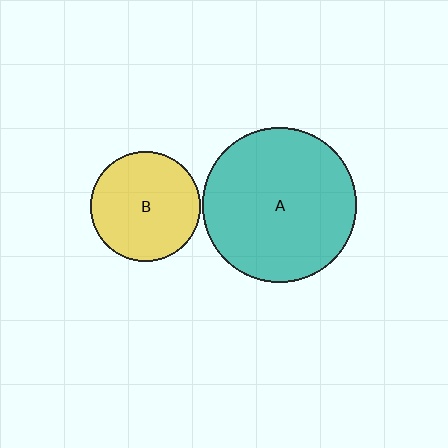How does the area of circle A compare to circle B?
Approximately 2.0 times.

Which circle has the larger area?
Circle A (teal).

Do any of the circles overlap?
No, none of the circles overlap.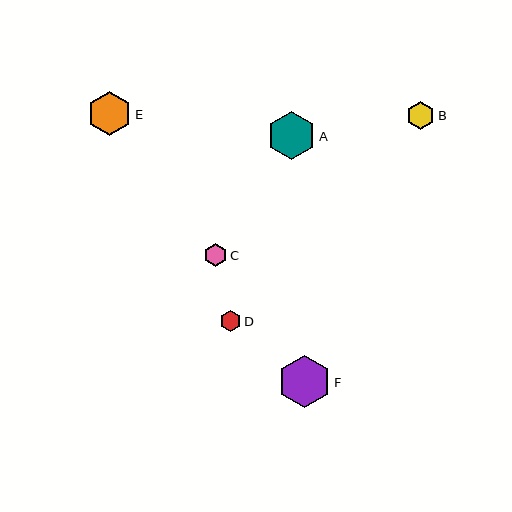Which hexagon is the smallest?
Hexagon D is the smallest with a size of approximately 21 pixels.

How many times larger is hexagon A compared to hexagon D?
Hexagon A is approximately 2.3 times the size of hexagon D.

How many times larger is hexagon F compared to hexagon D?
Hexagon F is approximately 2.5 times the size of hexagon D.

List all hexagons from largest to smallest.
From largest to smallest: F, A, E, B, C, D.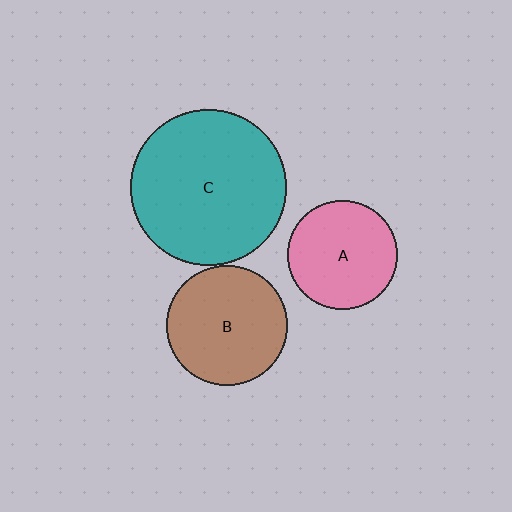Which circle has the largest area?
Circle C (teal).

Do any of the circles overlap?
No, none of the circles overlap.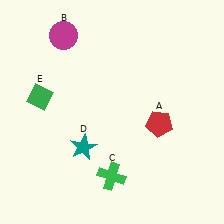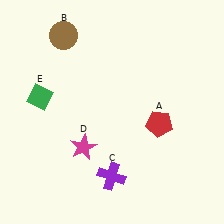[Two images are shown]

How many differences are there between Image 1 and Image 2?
There are 3 differences between the two images.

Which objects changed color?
B changed from magenta to brown. C changed from green to purple. D changed from teal to magenta.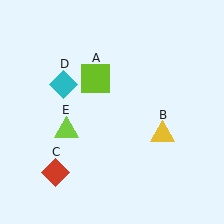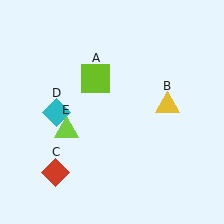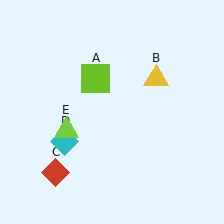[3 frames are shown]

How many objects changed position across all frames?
2 objects changed position: yellow triangle (object B), cyan diamond (object D).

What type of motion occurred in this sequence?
The yellow triangle (object B), cyan diamond (object D) rotated counterclockwise around the center of the scene.